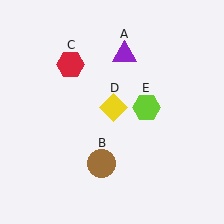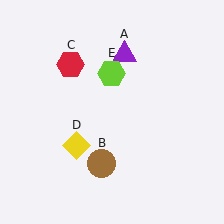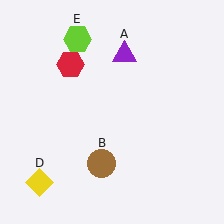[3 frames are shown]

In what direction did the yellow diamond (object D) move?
The yellow diamond (object D) moved down and to the left.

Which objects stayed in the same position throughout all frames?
Purple triangle (object A) and brown circle (object B) and red hexagon (object C) remained stationary.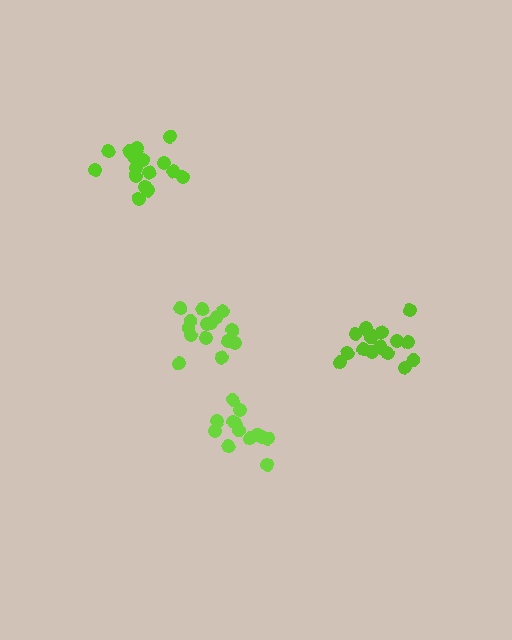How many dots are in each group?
Group 1: 17 dots, Group 2: 14 dots, Group 3: 15 dots, Group 4: 16 dots (62 total).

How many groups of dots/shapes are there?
There are 4 groups.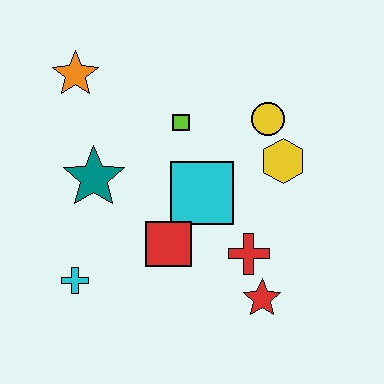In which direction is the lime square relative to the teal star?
The lime square is to the right of the teal star.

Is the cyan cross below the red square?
Yes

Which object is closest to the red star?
The red cross is closest to the red star.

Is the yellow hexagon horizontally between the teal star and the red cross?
No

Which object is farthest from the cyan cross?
The yellow circle is farthest from the cyan cross.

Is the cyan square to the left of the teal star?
No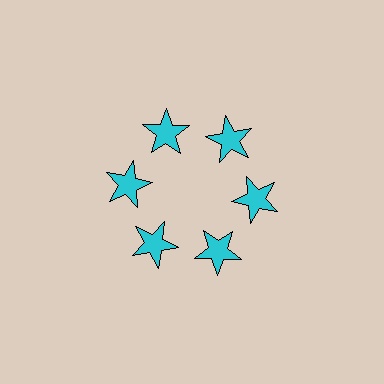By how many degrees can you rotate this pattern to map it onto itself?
The pattern maps onto itself every 60 degrees of rotation.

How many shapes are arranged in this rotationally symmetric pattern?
There are 6 shapes, arranged in 6 groups of 1.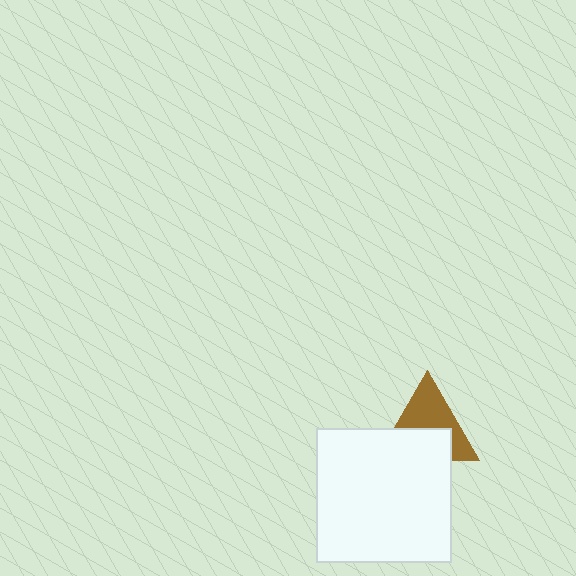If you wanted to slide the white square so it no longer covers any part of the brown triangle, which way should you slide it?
Slide it down — that is the most direct way to separate the two shapes.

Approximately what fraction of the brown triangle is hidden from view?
Roughly 47% of the brown triangle is hidden behind the white square.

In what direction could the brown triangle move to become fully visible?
The brown triangle could move up. That would shift it out from behind the white square entirely.